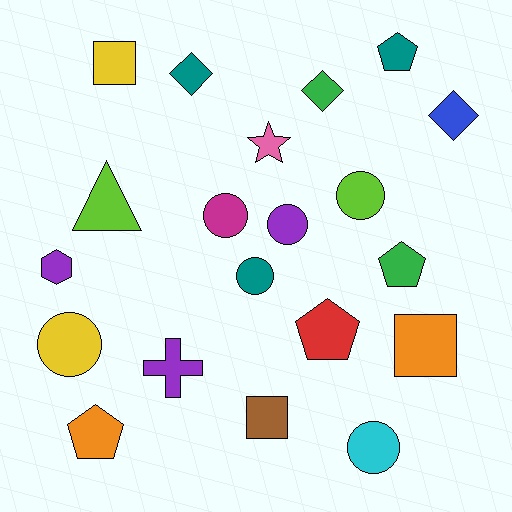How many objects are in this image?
There are 20 objects.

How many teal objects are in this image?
There are 3 teal objects.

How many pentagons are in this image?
There are 4 pentagons.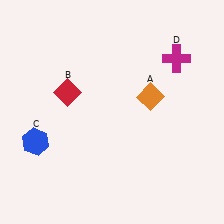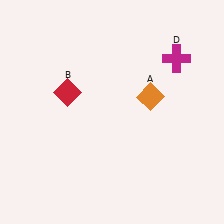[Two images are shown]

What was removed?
The blue hexagon (C) was removed in Image 2.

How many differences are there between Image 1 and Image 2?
There is 1 difference between the two images.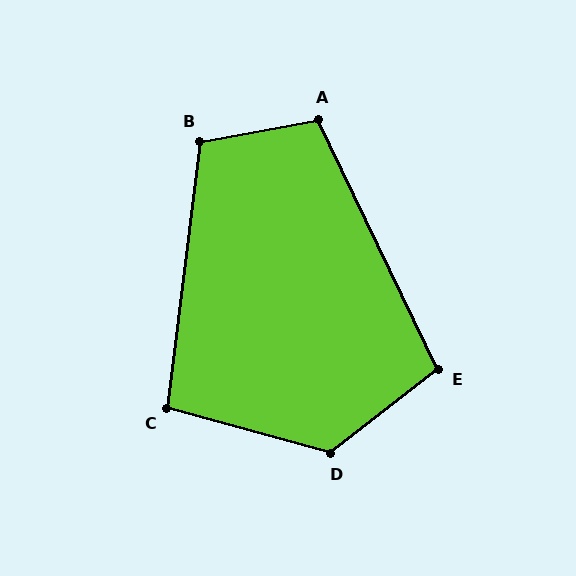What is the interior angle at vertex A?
Approximately 105 degrees (obtuse).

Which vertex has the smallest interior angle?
C, at approximately 98 degrees.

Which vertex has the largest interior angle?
D, at approximately 127 degrees.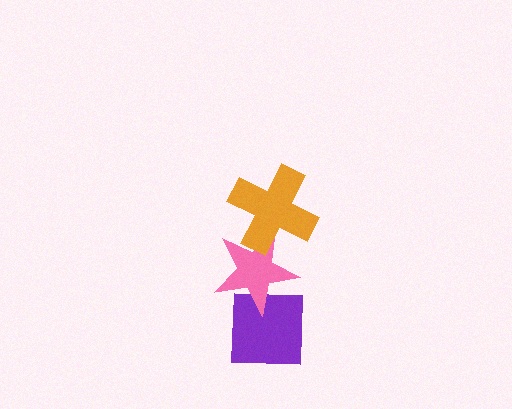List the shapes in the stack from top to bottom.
From top to bottom: the orange cross, the pink star, the purple square.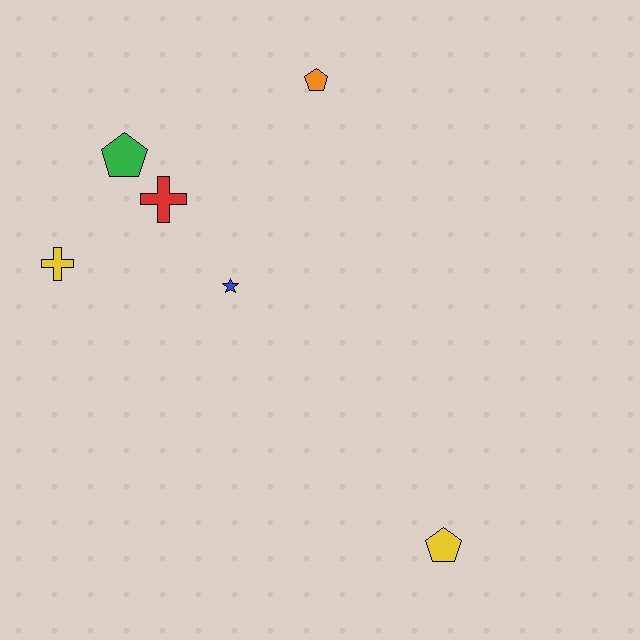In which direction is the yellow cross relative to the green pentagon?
The yellow cross is below the green pentagon.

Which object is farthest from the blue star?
The yellow pentagon is farthest from the blue star.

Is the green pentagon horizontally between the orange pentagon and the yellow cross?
Yes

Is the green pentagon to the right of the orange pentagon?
No